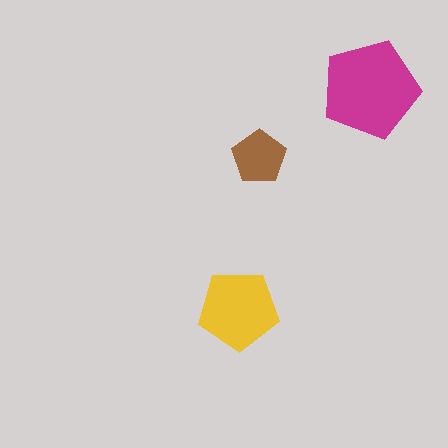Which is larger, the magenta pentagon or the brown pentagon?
The magenta one.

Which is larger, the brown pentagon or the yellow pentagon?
The yellow one.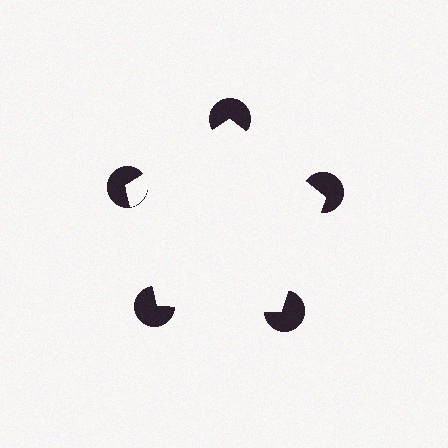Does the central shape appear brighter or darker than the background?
It typically appears slightly brighter than the background, even though no actual brightness change is drawn.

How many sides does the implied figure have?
5 sides.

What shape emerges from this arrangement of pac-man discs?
An illusory pentagon — its edges are inferred from the aligned wedge cuts in the pac-man discs, not physically drawn.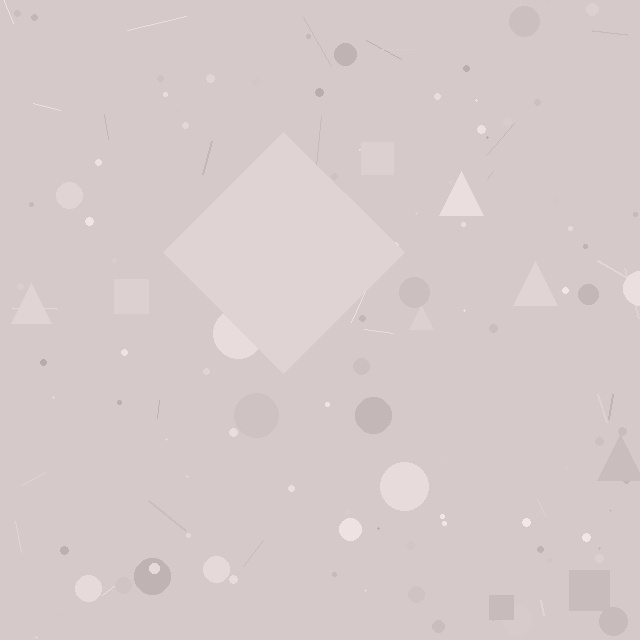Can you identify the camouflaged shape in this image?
The camouflaged shape is a diamond.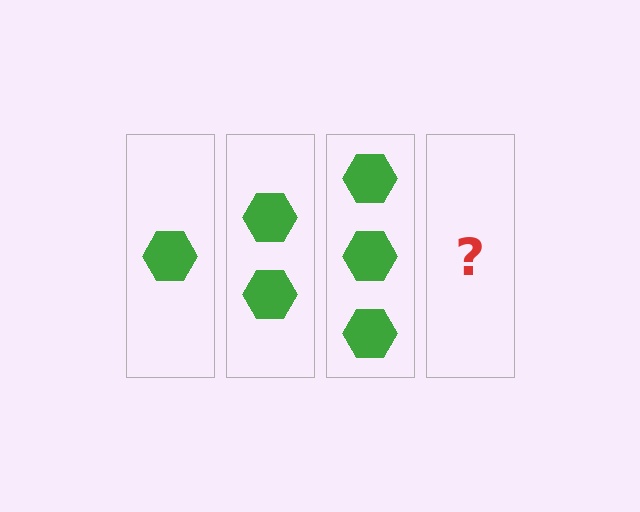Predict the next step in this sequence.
The next step is 4 hexagons.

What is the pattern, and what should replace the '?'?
The pattern is that each step adds one more hexagon. The '?' should be 4 hexagons.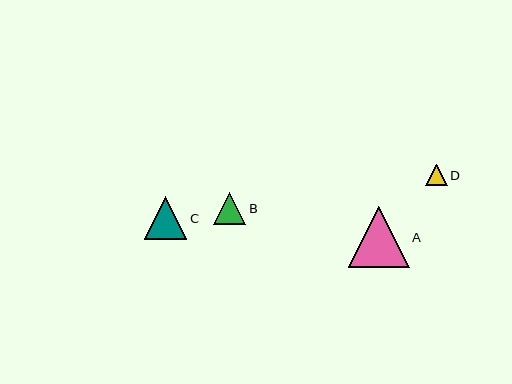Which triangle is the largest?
Triangle A is the largest with a size of approximately 61 pixels.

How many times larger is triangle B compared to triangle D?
Triangle B is approximately 1.5 times the size of triangle D.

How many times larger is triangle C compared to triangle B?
Triangle C is approximately 1.3 times the size of triangle B.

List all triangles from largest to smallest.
From largest to smallest: A, C, B, D.